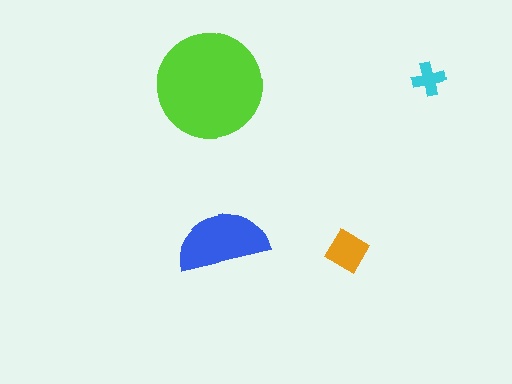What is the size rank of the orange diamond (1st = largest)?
3rd.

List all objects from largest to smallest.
The lime circle, the blue semicircle, the orange diamond, the cyan cross.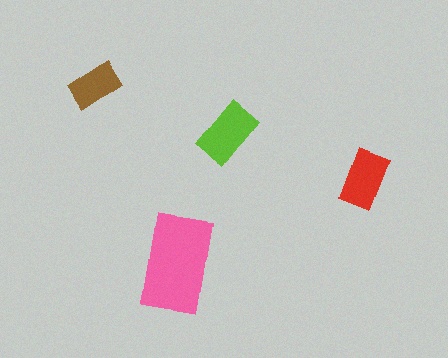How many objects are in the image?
There are 4 objects in the image.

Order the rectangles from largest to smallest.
the pink one, the lime one, the red one, the brown one.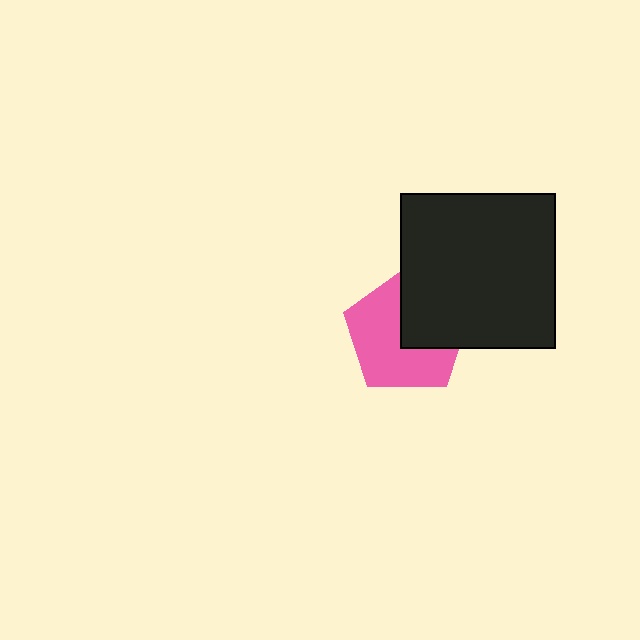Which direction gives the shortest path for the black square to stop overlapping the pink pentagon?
Moving toward the upper-right gives the shortest separation.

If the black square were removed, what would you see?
You would see the complete pink pentagon.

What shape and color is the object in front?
The object in front is a black square.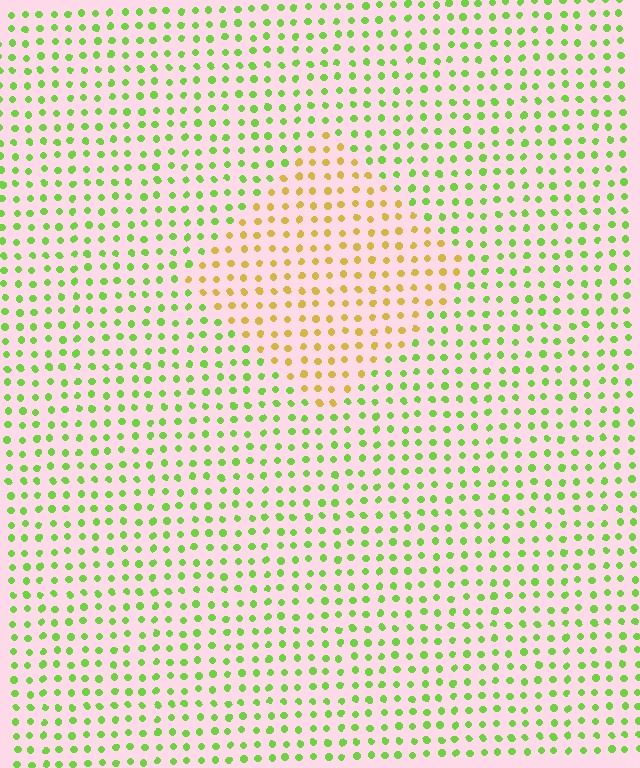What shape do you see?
I see a diamond.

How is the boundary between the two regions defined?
The boundary is defined purely by a slight shift in hue (about 54 degrees). Spacing, size, and orientation are identical on both sides.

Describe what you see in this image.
The image is filled with small lime elements in a uniform arrangement. A diamond-shaped region is visible where the elements are tinted to a slightly different hue, forming a subtle color boundary.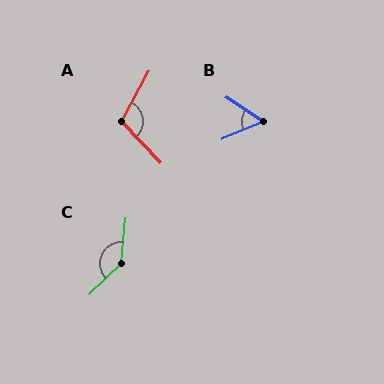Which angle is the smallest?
B, at approximately 56 degrees.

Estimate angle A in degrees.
Approximately 108 degrees.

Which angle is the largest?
C, at approximately 140 degrees.